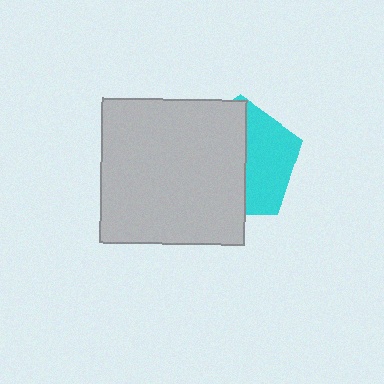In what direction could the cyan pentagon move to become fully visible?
The cyan pentagon could move right. That would shift it out from behind the light gray square entirely.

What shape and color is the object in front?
The object in front is a light gray square.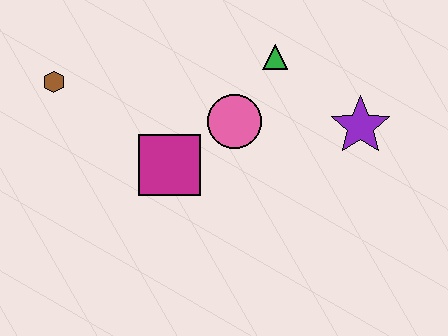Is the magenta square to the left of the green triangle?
Yes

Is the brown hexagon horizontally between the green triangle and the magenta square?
No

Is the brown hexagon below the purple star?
No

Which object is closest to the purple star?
The green triangle is closest to the purple star.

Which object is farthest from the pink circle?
The brown hexagon is farthest from the pink circle.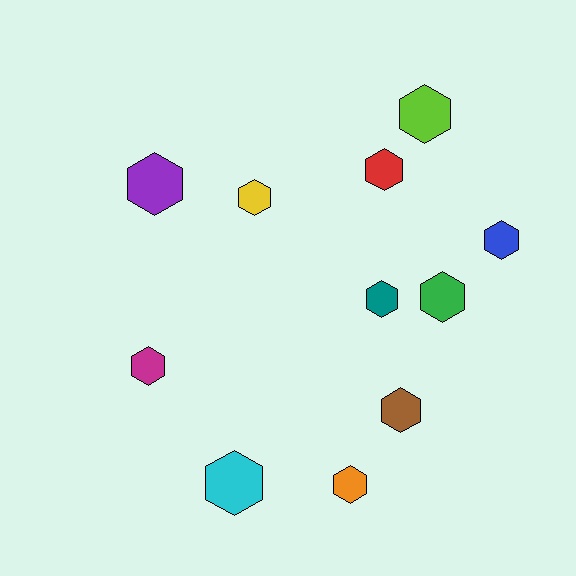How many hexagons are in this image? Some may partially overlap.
There are 11 hexagons.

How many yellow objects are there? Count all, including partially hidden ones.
There is 1 yellow object.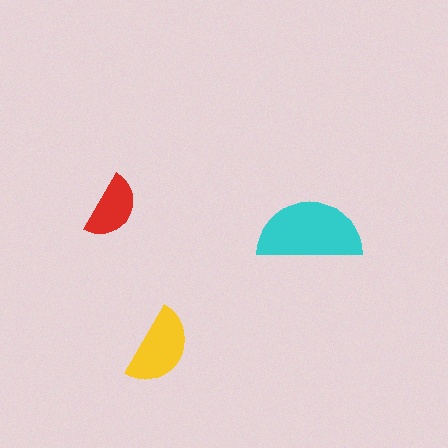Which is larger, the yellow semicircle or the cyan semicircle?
The cyan one.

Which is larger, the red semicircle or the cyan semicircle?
The cyan one.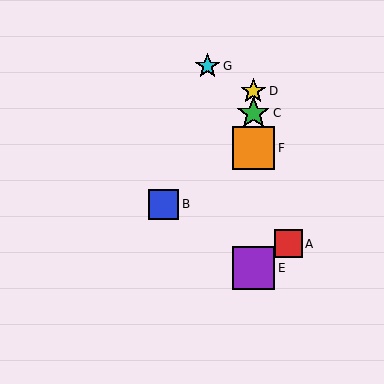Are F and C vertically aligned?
Yes, both are at x≈253.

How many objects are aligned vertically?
4 objects (C, D, E, F) are aligned vertically.